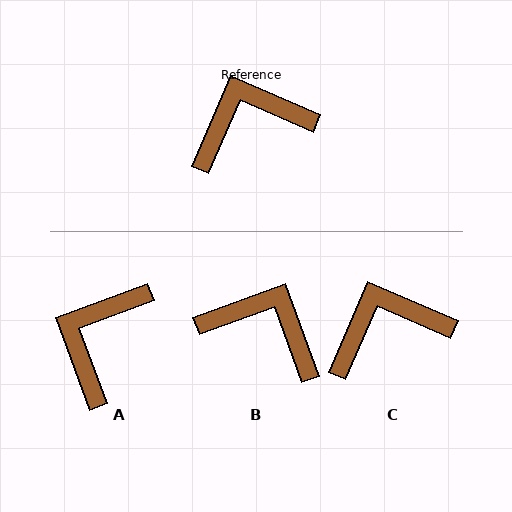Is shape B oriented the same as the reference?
No, it is off by about 47 degrees.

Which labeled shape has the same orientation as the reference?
C.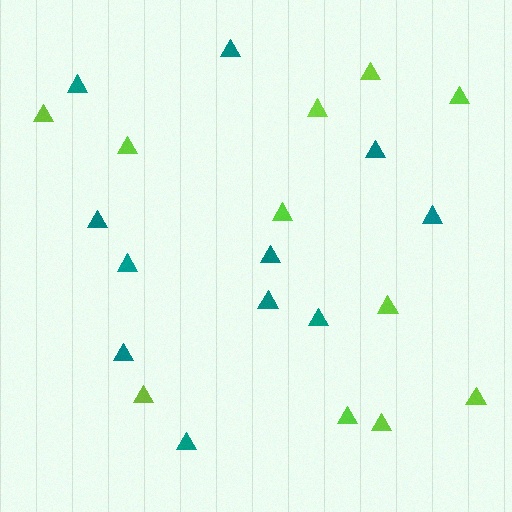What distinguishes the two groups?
There are 2 groups: one group of lime triangles (11) and one group of teal triangles (11).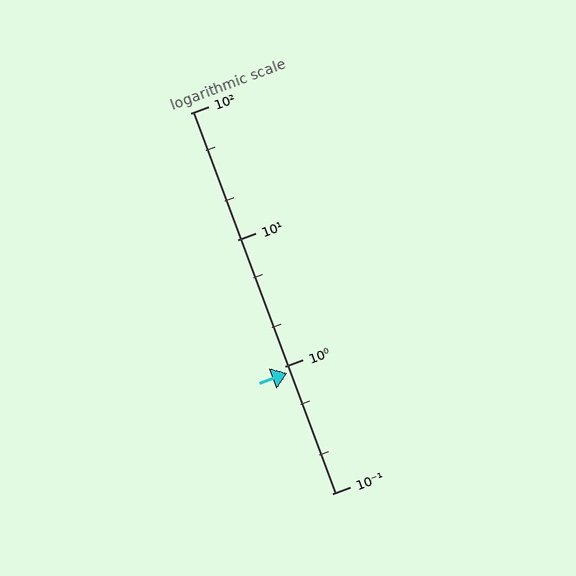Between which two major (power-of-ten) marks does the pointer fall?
The pointer is between 0.1 and 1.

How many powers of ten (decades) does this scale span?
The scale spans 3 decades, from 0.1 to 100.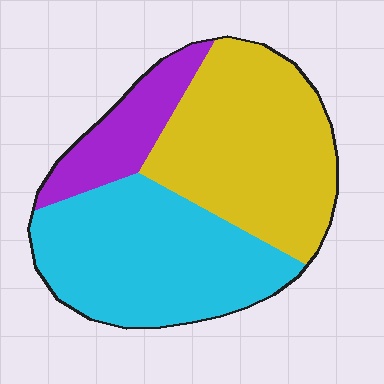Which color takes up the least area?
Purple, at roughly 15%.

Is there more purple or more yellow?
Yellow.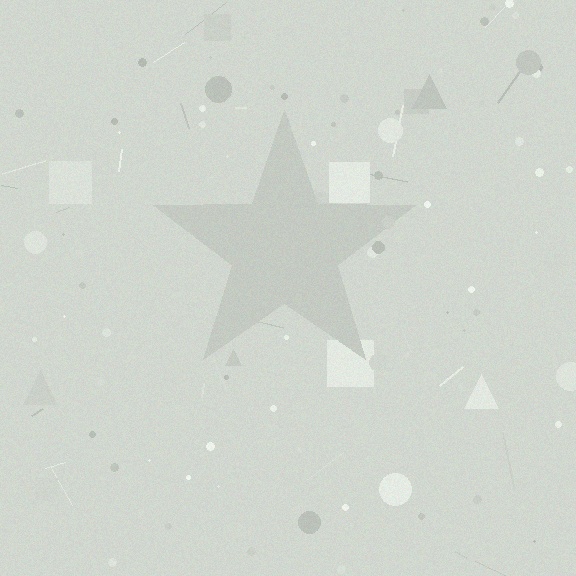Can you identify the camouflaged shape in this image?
The camouflaged shape is a star.